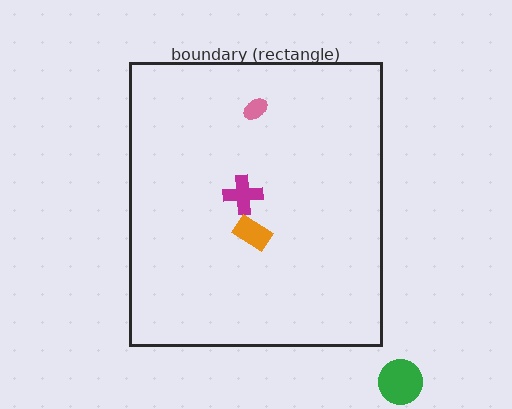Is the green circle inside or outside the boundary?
Outside.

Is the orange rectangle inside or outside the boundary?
Inside.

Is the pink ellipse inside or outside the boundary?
Inside.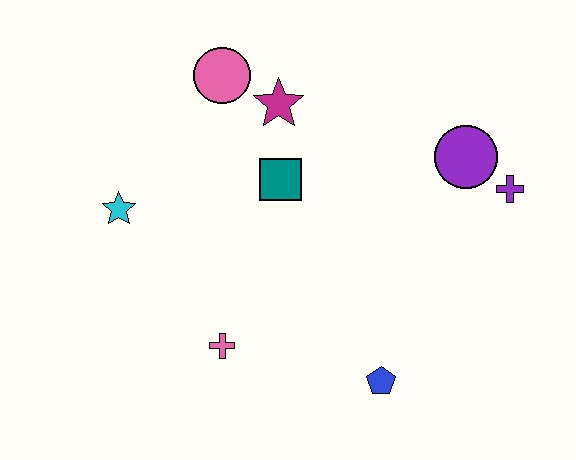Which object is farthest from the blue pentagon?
The pink circle is farthest from the blue pentagon.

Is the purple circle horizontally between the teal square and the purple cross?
Yes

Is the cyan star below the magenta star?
Yes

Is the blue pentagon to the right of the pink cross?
Yes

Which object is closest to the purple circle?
The purple cross is closest to the purple circle.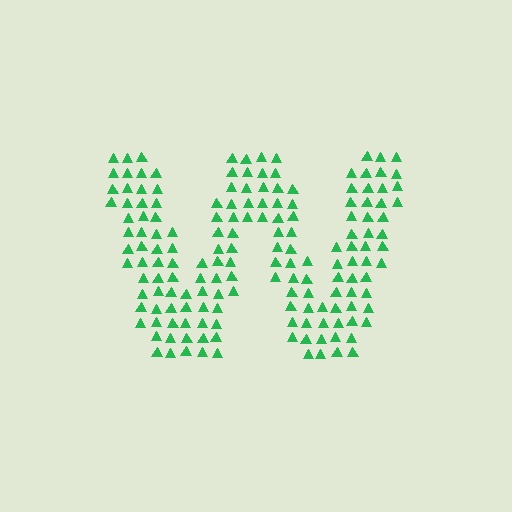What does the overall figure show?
The overall figure shows the letter W.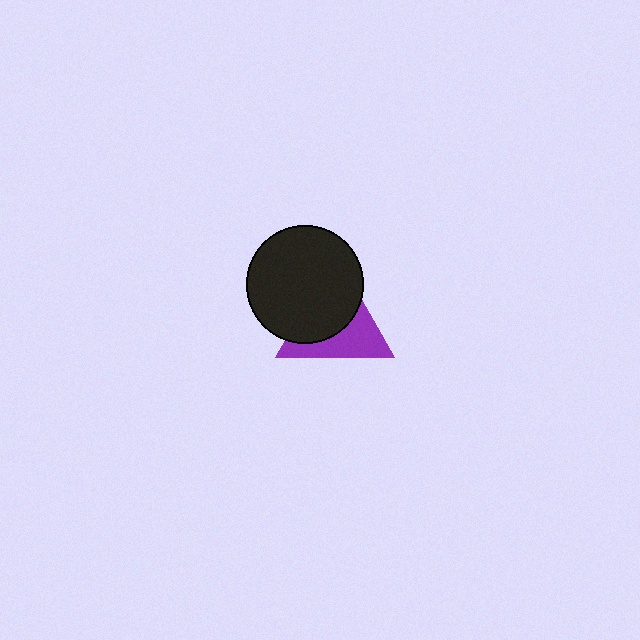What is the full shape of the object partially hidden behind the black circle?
The partially hidden object is a purple triangle.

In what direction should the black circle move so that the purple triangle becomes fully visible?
The black circle should move toward the upper-left. That is the shortest direction to clear the overlap and leave the purple triangle fully visible.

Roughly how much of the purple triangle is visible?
A small part of it is visible (roughly 44%).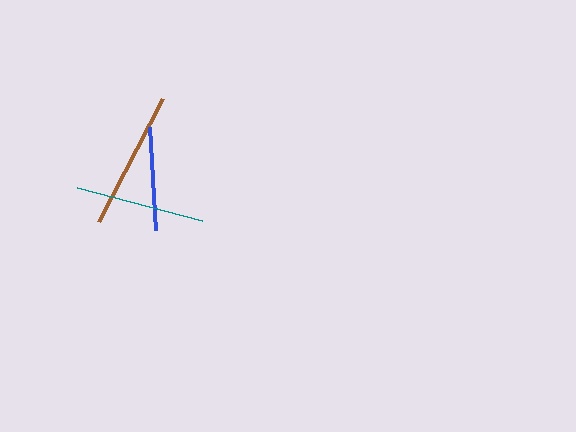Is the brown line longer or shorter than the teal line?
The brown line is longer than the teal line.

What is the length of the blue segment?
The blue segment is approximately 103 pixels long.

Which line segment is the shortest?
The blue line is the shortest at approximately 103 pixels.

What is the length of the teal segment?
The teal segment is approximately 129 pixels long.